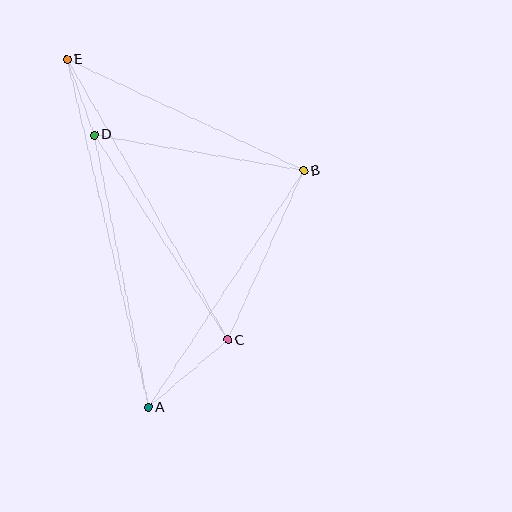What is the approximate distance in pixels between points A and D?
The distance between A and D is approximately 278 pixels.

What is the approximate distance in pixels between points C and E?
The distance between C and E is approximately 323 pixels.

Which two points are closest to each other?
Points D and E are closest to each other.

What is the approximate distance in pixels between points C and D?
The distance between C and D is approximately 245 pixels.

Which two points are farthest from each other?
Points A and E are farthest from each other.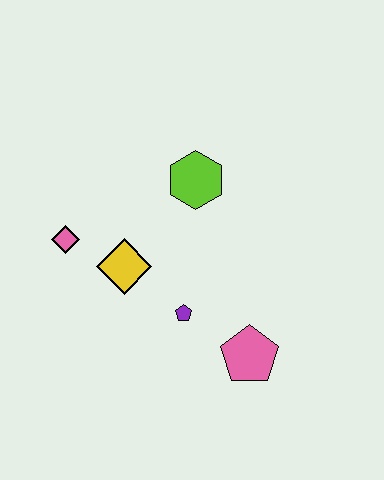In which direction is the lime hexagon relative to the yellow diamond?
The lime hexagon is above the yellow diamond.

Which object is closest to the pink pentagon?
The purple pentagon is closest to the pink pentagon.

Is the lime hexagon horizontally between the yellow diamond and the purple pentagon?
No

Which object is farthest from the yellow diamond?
The pink pentagon is farthest from the yellow diamond.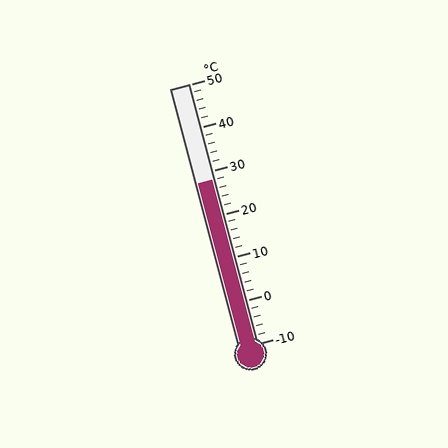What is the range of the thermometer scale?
The thermometer scale ranges from -10°C to 50°C.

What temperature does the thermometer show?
The thermometer shows approximately 28°C.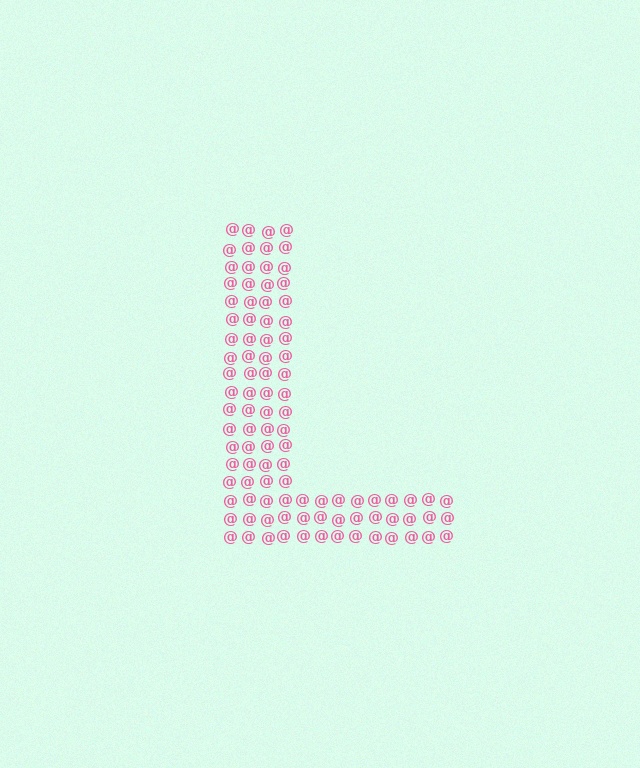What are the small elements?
The small elements are at signs.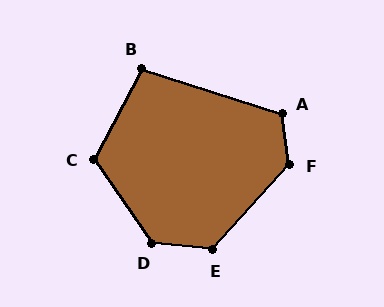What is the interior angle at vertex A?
Approximately 117 degrees (obtuse).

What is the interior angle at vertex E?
Approximately 126 degrees (obtuse).